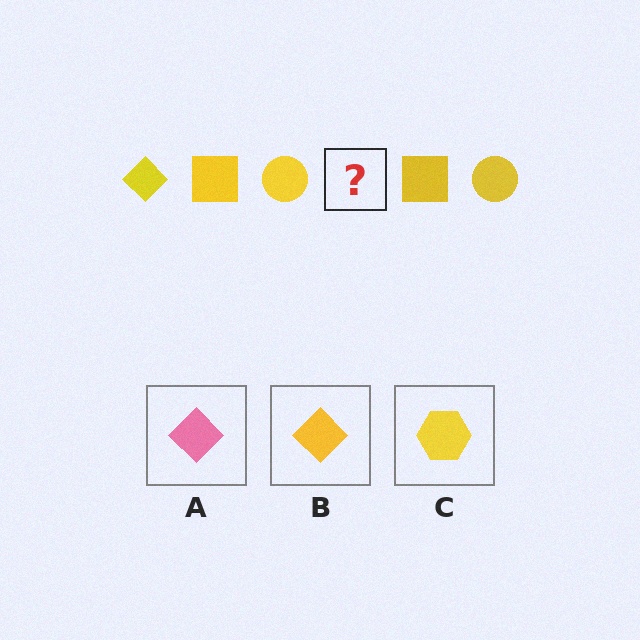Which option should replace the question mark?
Option B.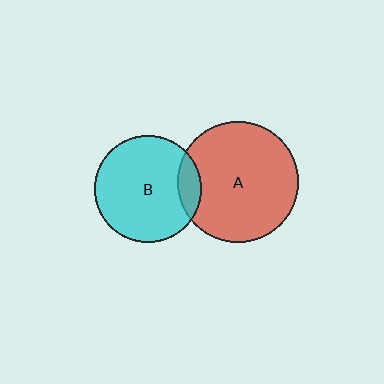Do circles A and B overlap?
Yes.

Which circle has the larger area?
Circle A (red).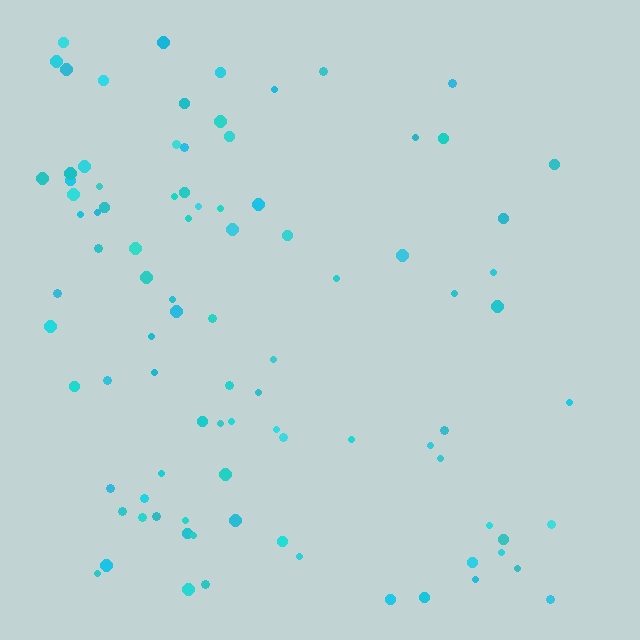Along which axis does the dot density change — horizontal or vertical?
Horizontal.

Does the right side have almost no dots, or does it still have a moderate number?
Still a moderate number, just noticeably fewer than the left.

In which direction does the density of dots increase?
From right to left, with the left side densest.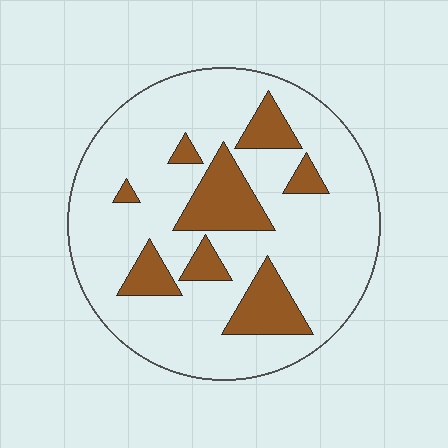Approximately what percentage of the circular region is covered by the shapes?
Approximately 20%.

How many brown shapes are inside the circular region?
8.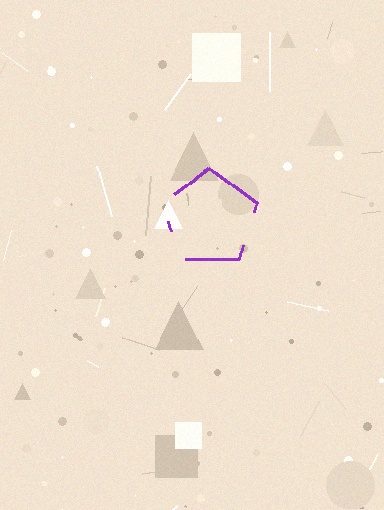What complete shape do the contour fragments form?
The contour fragments form a pentagon.